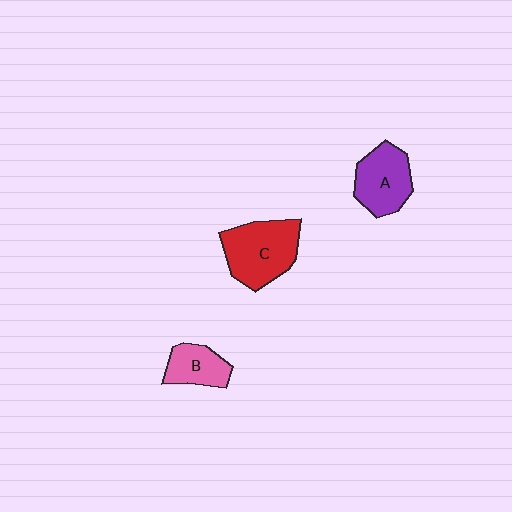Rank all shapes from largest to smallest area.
From largest to smallest: C (red), A (purple), B (pink).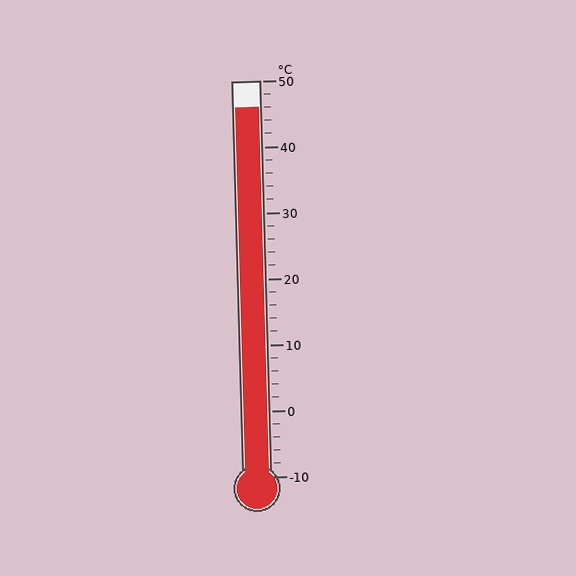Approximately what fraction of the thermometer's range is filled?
The thermometer is filled to approximately 95% of its range.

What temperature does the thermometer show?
The thermometer shows approximately 46°C.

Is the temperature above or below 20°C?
The temperature is above 20°C.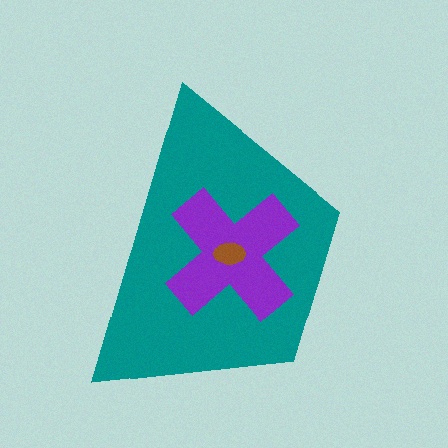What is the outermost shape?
The teal trapezoid.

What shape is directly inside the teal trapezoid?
The purple cross.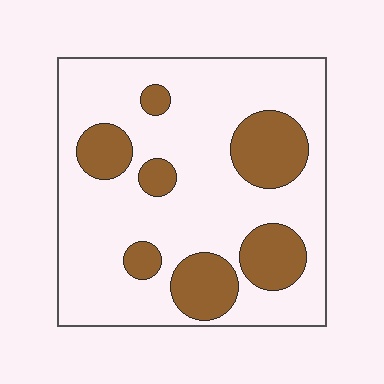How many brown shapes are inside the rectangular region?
7.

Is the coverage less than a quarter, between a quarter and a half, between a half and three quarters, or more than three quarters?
Less than a quarter.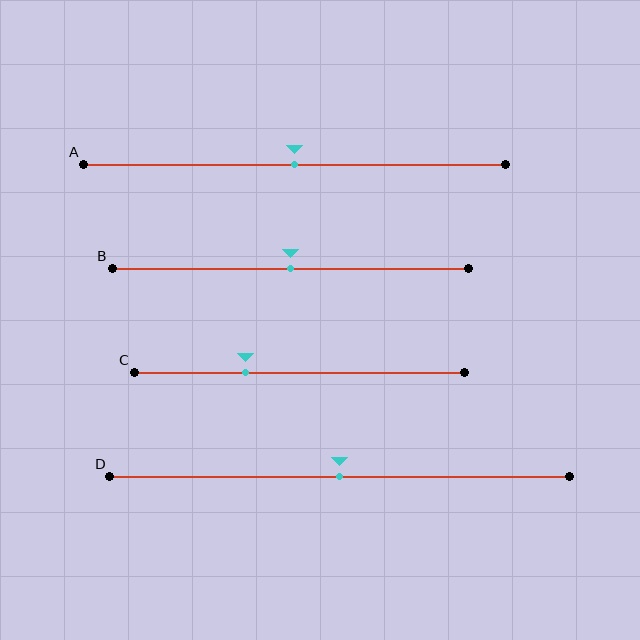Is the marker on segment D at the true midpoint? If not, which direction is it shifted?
Yes, the marker on segment D is at the true midpoint.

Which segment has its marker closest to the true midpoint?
Segment A has its marker closest to the true midpoint.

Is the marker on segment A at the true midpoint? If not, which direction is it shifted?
Yes, the marker on segment A is at the true midpoint.